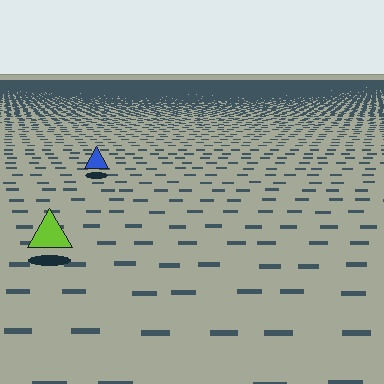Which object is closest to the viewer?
The lime triangle is closest. The texture marks near it are larger and more spread out.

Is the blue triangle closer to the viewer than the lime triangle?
No. The lime triangle is closer — you can tell from the texture gradient: the ground texture is coarser near it.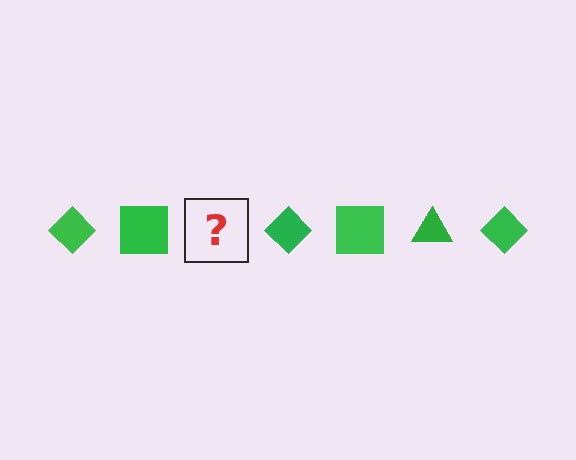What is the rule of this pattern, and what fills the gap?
The rule is that the pattern cycles through diamond, square, triangle shapes in green. The gap should be filled with a green triangle.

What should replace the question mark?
The question mark should be replaced with a green triangle.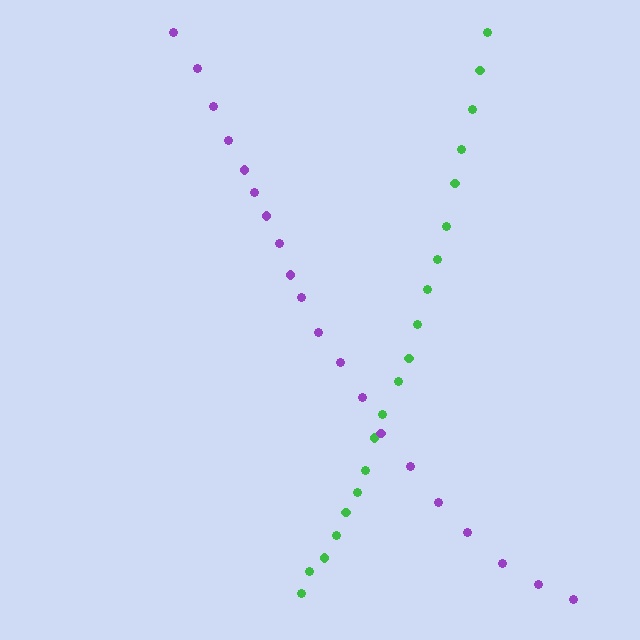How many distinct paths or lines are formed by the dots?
There are 2 distinct paths.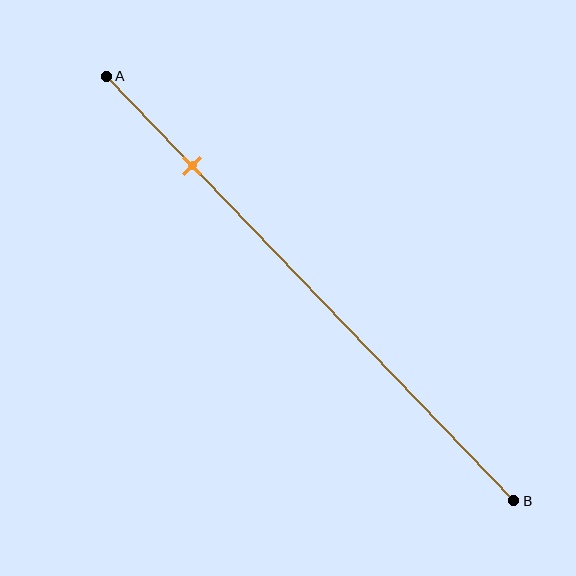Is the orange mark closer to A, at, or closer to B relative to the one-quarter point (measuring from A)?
The orange mark is closer to point A than the one-quarter point of segment AB.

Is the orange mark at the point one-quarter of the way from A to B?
No, the mark is at about 20% from A, not at the 25% one-quarter point.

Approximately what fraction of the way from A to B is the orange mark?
The orange mark is approximately 20% of the way from A to B.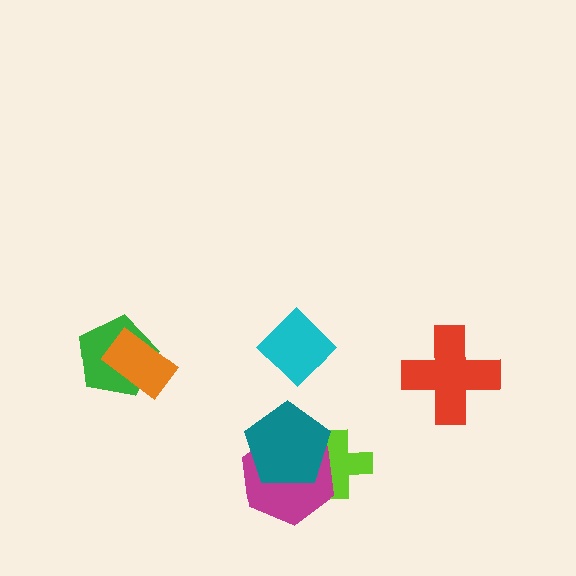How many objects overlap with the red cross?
0 objects overlap with the red cross.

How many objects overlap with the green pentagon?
1 object overlaps with the green pentagon.